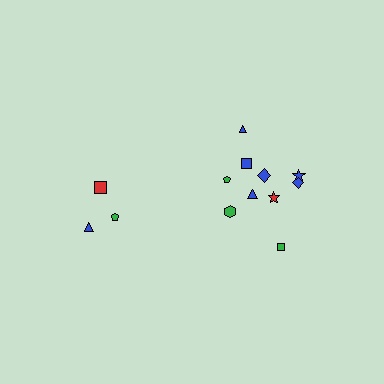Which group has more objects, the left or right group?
The right group.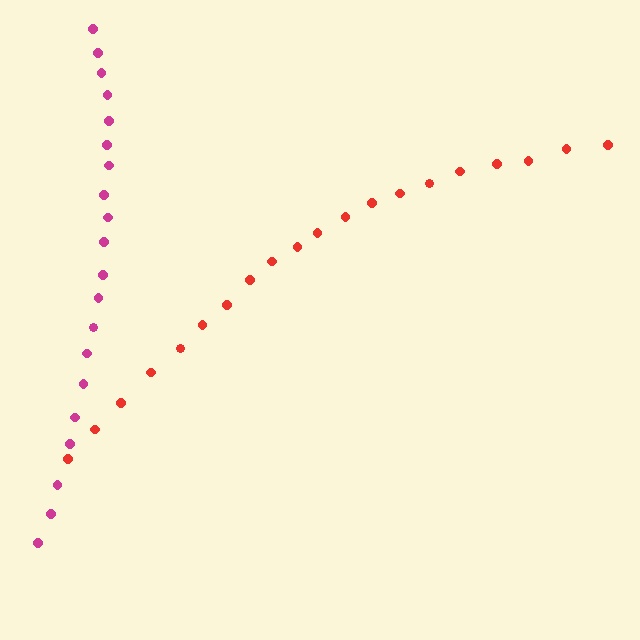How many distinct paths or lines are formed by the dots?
There are 2 distinct paths.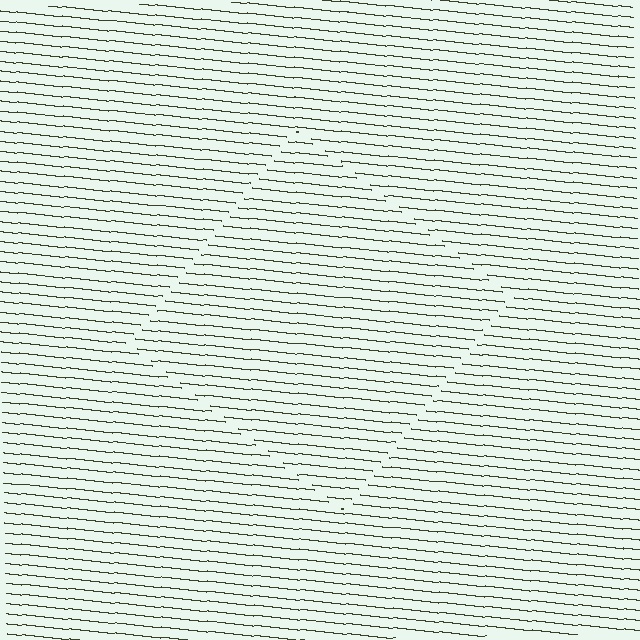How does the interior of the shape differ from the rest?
The interior of the shape contains the same grating, shifted by half a period — the contour is defined by the phase discontinuity where line-ends from the inner and outer gratings abut.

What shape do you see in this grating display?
An illusory square. The interior of the shape contains the same grating, shifted by half a period — the contour is defined by the phase discontinuity where line-ends from the inner and outer gratings abut.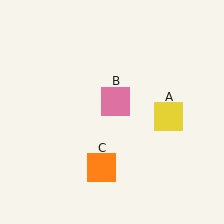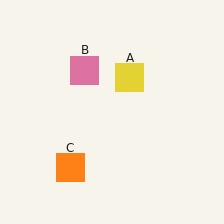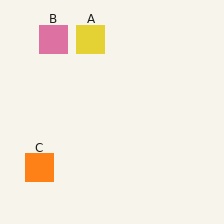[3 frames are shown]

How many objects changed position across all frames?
3 objects changed position: yellow square (object A), pink square (object B), orange square (object C).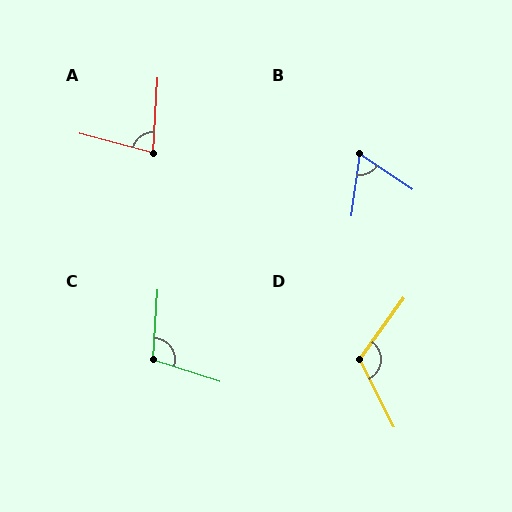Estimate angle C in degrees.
Approximately 105 degrees.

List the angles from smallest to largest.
B (64°), A (78°), C (105°), D (117°).